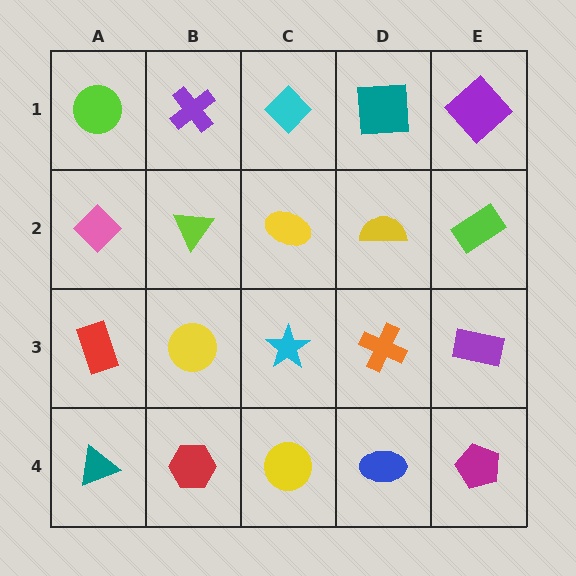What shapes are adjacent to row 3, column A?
A pink diamond (row 2, column A), a teal triangle (row 4, column A), a yellow circle (row 3, column B).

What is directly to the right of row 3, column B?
A cyan star.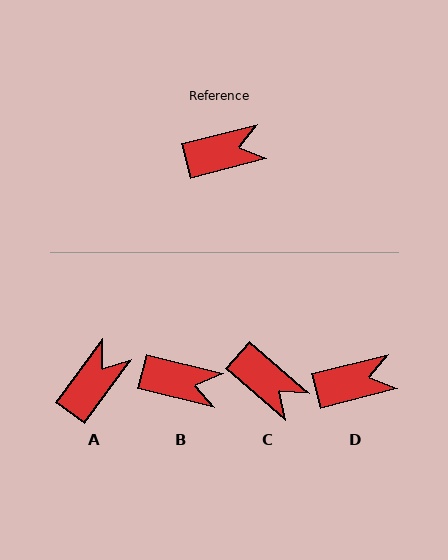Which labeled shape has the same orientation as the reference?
D.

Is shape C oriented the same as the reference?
No, it is off by about 55 degrees.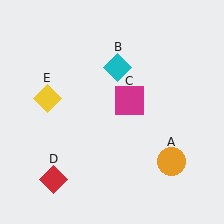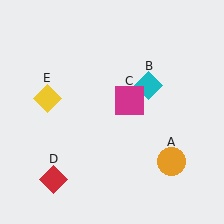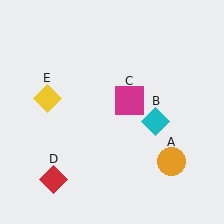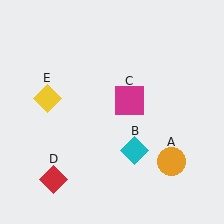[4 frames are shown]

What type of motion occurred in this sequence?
The cyan diamond (object B) rotated clockwise around the center of the scene.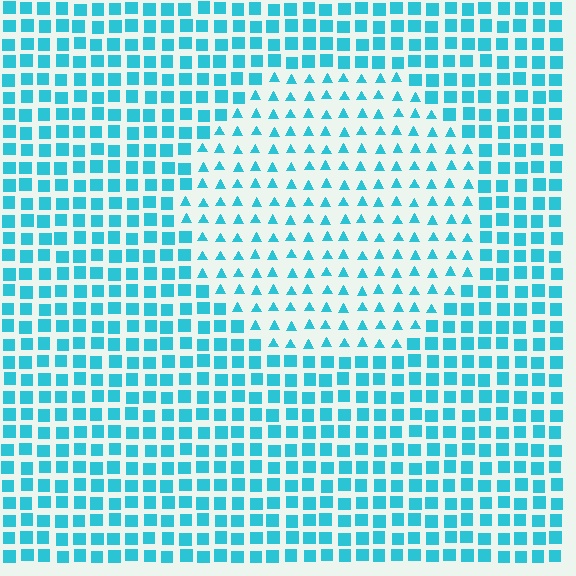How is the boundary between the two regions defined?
The boundary is defined by a change in element shape: triangles inside vs. squares outside. All elements share the same color and spacing.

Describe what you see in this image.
The image is filled with small cyan elements arranged in a uniform grid. A circle-shaped region contains triangles, while the surrounding area contains squares. The boundary is defined purely by the change in element shape.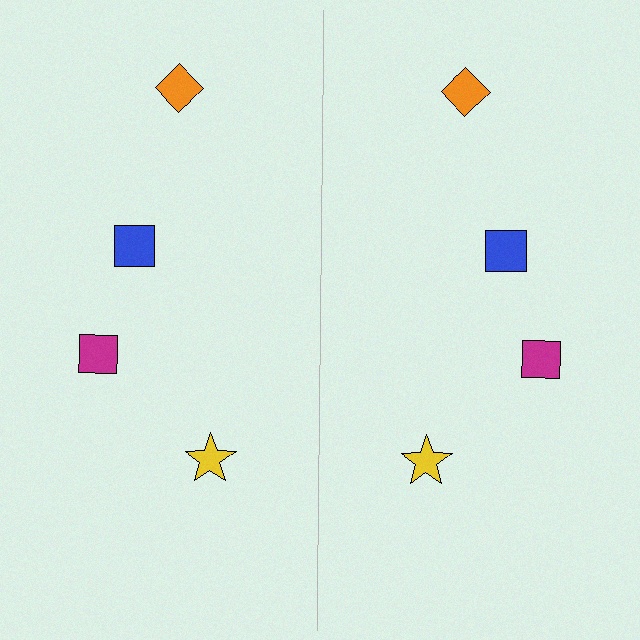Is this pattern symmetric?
Yes, this pattern has bilateral (reflection) symmetry.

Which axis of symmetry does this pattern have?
The pattern has a vertical axis of symmetry running through the center of the image.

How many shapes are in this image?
There are 8 shapes in this image.